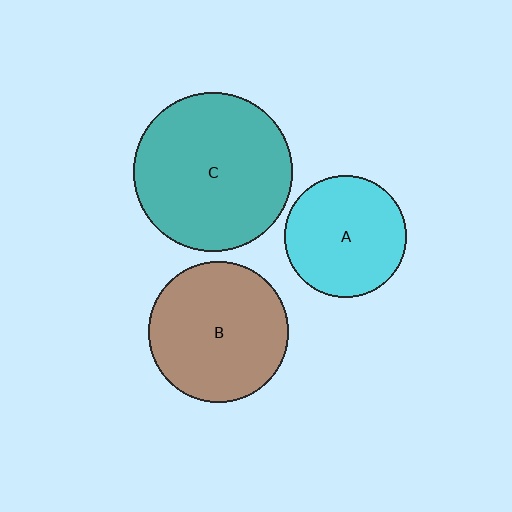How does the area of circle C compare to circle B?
Approximately 1.3 times.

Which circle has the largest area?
Circle C (teal).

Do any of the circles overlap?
No, none of the circles overlap.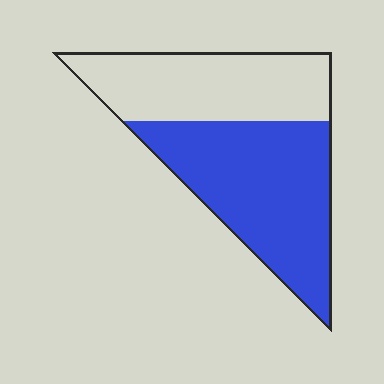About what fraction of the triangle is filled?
About three fifths (3/5).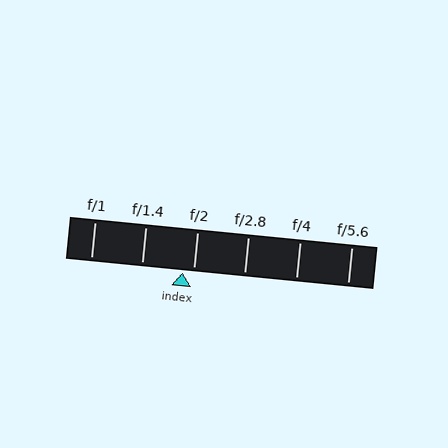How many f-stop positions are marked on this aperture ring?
There are 6 f-stop positions marked.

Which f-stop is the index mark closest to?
The index mark is closest to f/2.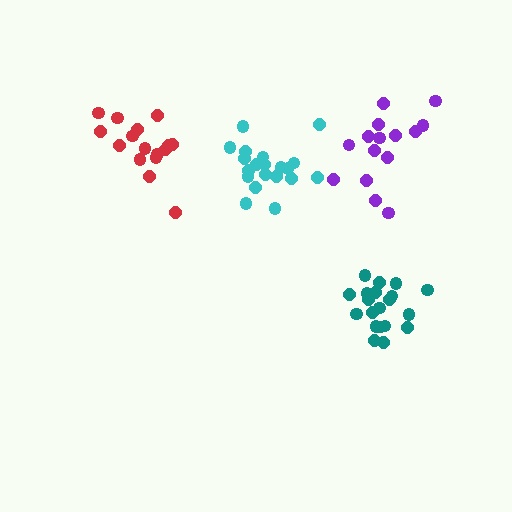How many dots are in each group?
Group 1: 20 dots, Group 2: 16 dots, Group 3: 20 dots, Group 4: 15 dots (71 total).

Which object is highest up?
The red cluster is topmost.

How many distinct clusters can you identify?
There are 4 distinct clusters.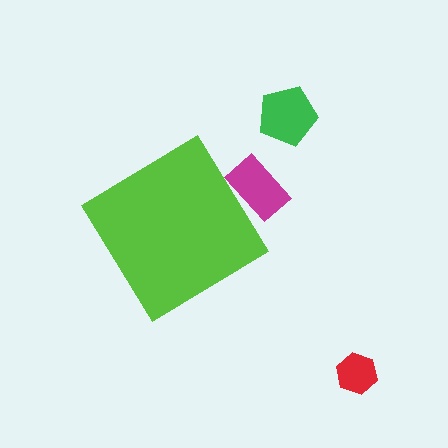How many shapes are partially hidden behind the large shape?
1 shape is partially hidden.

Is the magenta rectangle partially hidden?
Yes, the magenta rectangle is partially hidden behind the lime diamond.